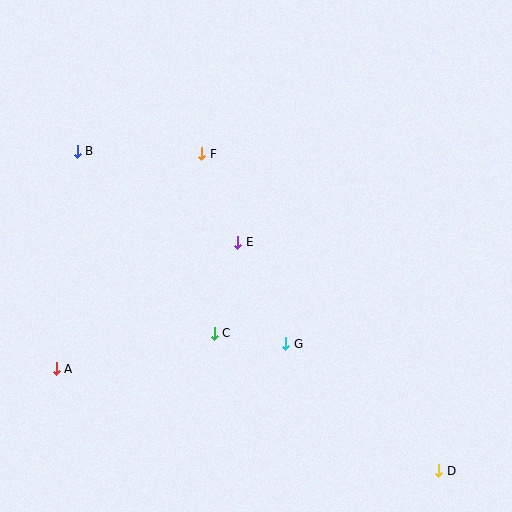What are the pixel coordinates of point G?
Point G is at (286, 344).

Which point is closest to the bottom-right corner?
Point D is closest to the bottom-right corner.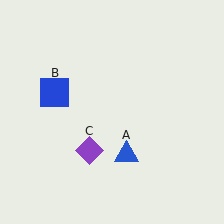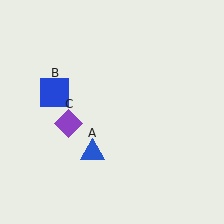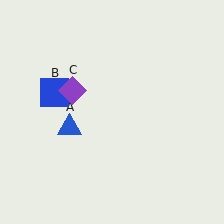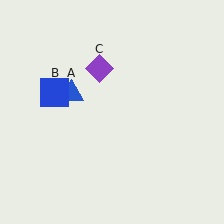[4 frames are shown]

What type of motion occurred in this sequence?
The blue triangle (object A), purple diamond (object C) rotated clockwise around the center of the scene.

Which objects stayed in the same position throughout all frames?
Blue square (object B) remained stationary.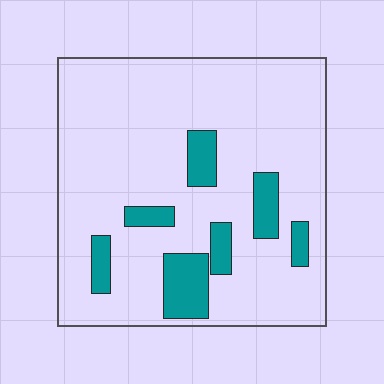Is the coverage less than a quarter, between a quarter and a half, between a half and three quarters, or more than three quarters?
Less than a quarter.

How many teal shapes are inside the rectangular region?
7.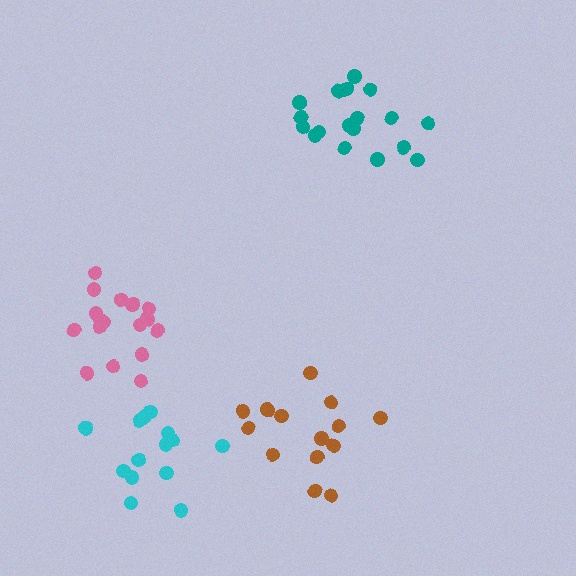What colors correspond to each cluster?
The clusters are colored: pink, cyan, brown, teal.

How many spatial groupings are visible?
There are 4 spatial groupings.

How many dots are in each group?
Group 1: 17 dots, Group 2: 14 dots, Group 3: 14 dots, Group 4: 19 dots (64 total).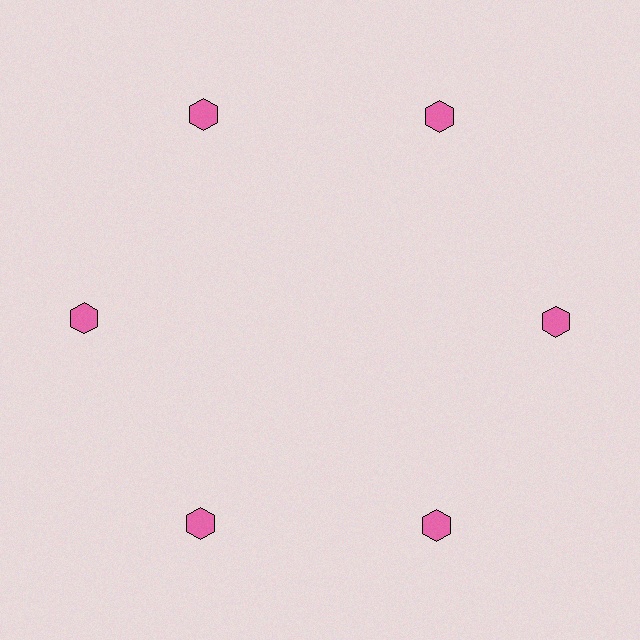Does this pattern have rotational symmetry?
Yes, this pattern has 6-fold rotational symmetry. It looks the same after rotating 60 degrees around the center.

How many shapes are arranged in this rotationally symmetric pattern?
There are 6 shapes, arranged in 6 groups of 1.